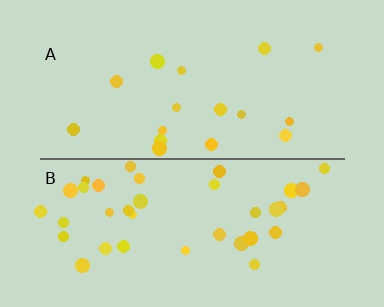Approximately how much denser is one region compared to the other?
Approximately 2.2× — region B over region A.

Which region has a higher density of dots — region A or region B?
B (the bottom).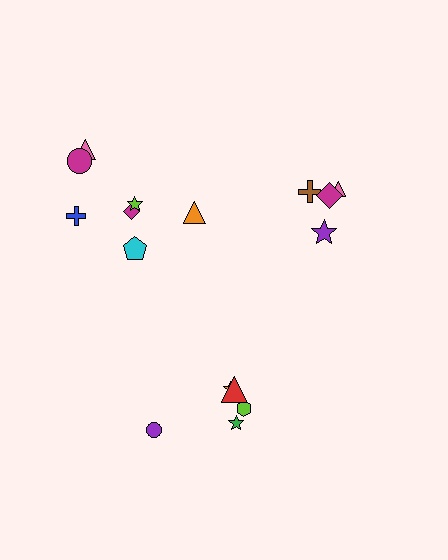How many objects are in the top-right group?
There are 4 objects.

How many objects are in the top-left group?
There are 7 objects.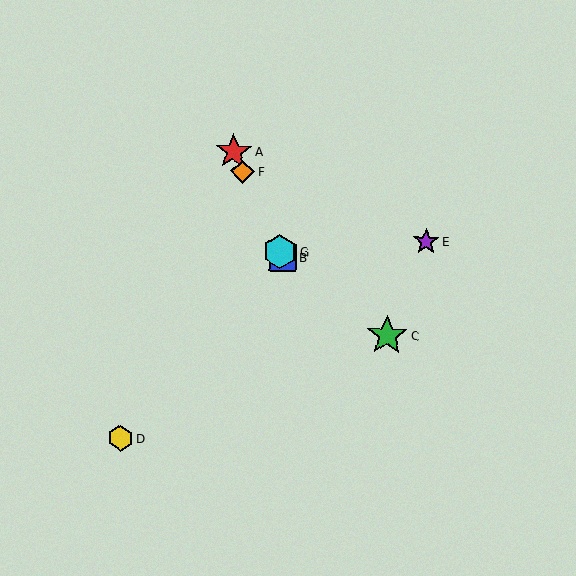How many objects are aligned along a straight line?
4 objects (A, B, F, G) are aligned along a straight line.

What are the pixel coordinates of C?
Object C is at (387, 335).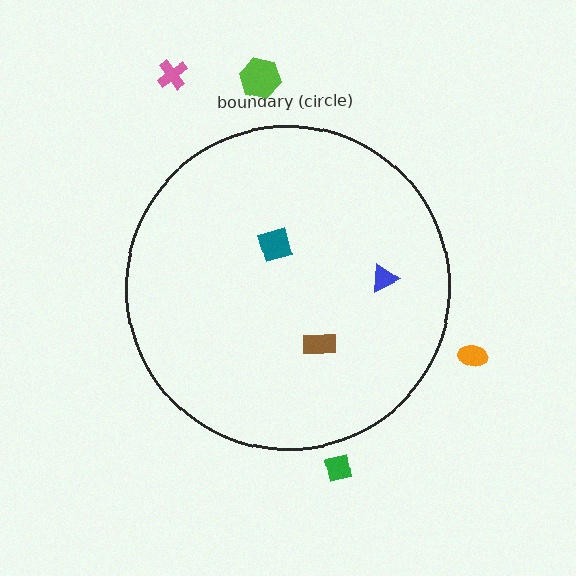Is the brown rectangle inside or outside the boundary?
Inside.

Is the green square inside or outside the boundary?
Outside.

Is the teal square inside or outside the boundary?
Inside.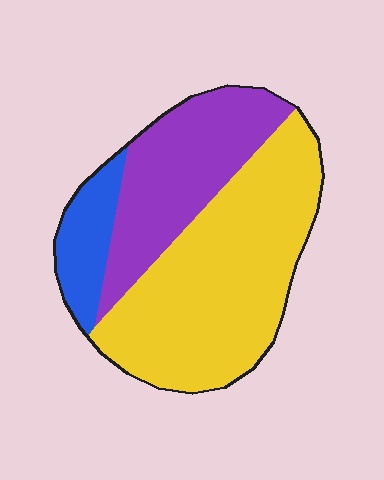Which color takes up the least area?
Blue, at roughly 10%.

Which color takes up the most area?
Yellow, at roughly 55%.